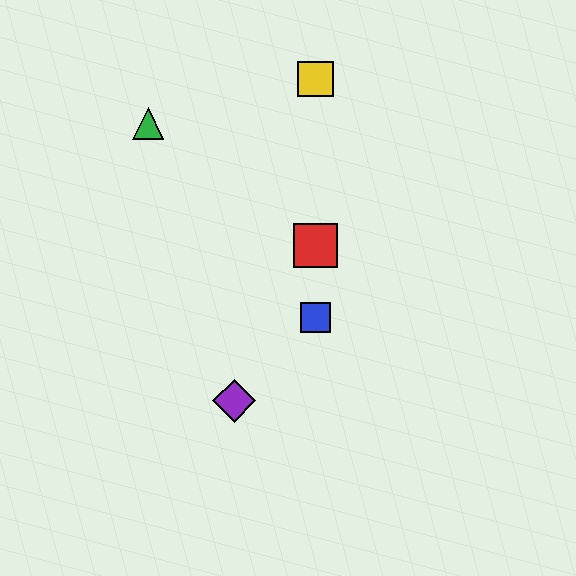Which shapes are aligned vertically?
The red square, the blue square, the yellow square are aligned vertically.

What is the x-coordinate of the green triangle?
The green triangle is at x≈148.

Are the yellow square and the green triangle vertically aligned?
No, the yellow square is at x≈315 and the green triangle is at x≈148.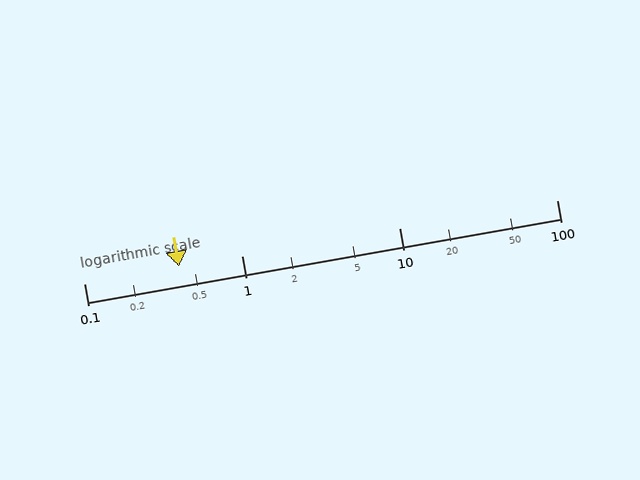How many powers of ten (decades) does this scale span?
The scale spans 3 decades, from 0.1 to 100.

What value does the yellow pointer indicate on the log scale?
The pointer indicates approximately 0.4.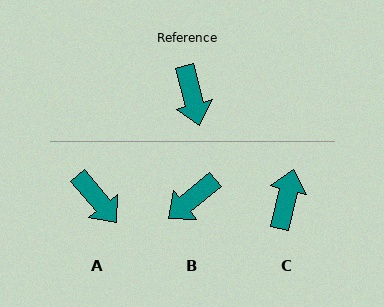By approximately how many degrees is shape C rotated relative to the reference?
Approximately 152 degrees counter-clockwise.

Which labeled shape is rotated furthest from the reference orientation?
C, about 152 degrees away.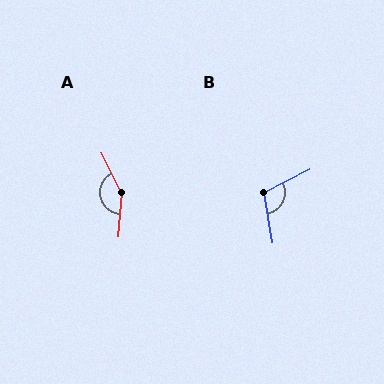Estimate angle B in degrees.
Approximately 107 degrees.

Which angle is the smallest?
B, at approximately 107 degrees.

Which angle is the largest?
A, at approximately 149 degrees.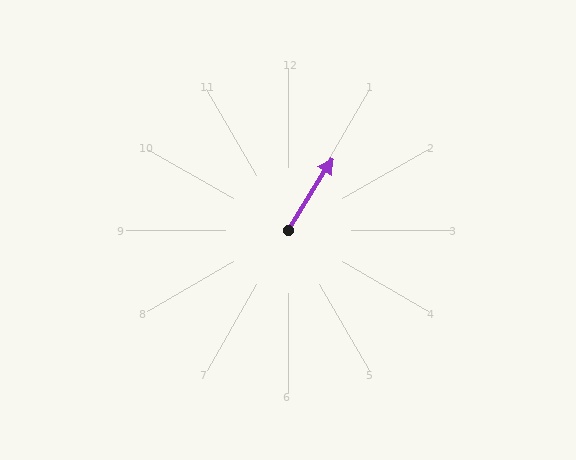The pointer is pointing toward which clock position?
Roughly 1 o'clock.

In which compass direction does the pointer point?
Northeast.